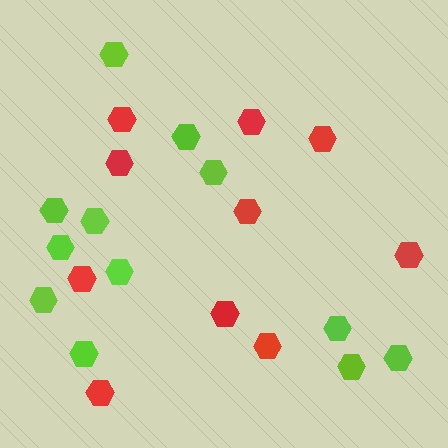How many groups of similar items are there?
There are 2 groups: one group of lime hexagons (12) and one group of red hexagons (10).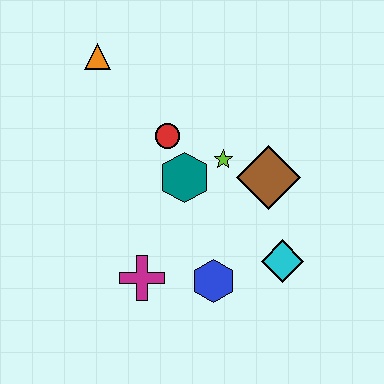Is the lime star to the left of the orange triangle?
No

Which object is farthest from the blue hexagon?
The orange triangle is farthest from the blue hexagon.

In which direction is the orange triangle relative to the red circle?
The orange triangle is above the red circle.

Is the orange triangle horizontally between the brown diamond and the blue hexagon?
No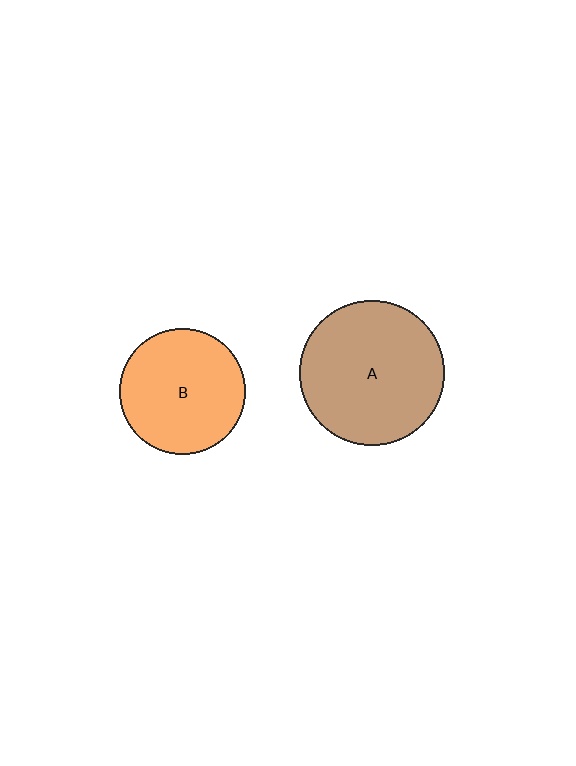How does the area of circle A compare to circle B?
Approximately 1.3 times.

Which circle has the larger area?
Circle A (brown).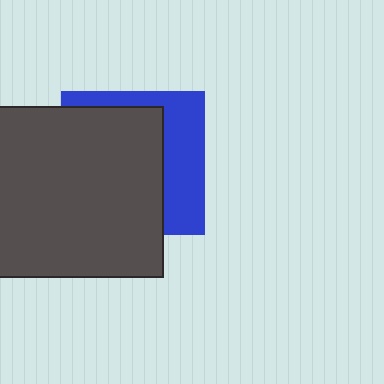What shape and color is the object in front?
The object in front is a dark gray square.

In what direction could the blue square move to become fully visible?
The blue square could move right. That would shift it out from behind the dark gray square entirely.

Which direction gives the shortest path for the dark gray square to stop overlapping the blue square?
Moving left gives the shortest separation.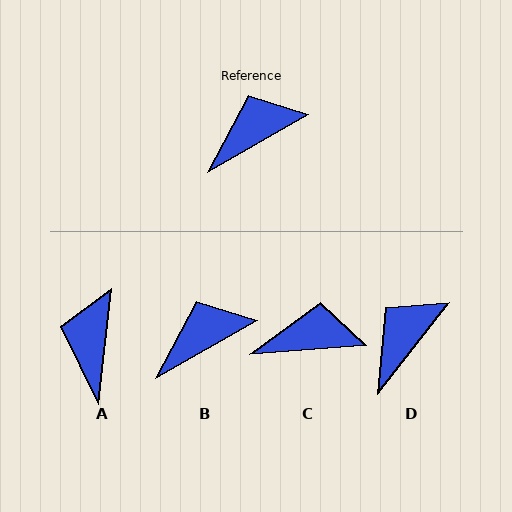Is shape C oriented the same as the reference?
No, it is off by about 25 degrees.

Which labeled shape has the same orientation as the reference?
B.